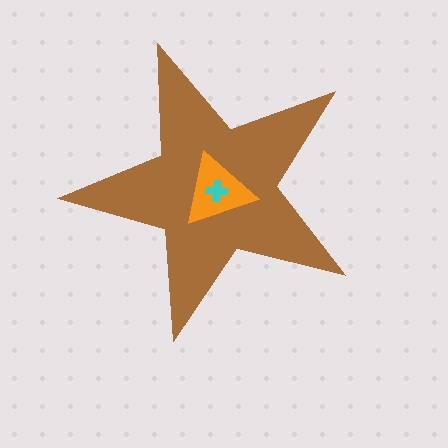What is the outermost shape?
The brown star.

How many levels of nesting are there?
3.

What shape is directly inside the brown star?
The orange triangle.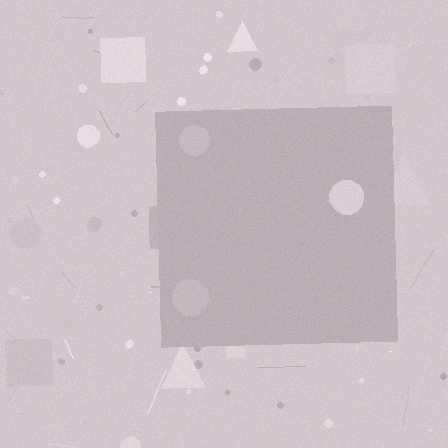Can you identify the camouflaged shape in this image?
The camouflaged shape is a square.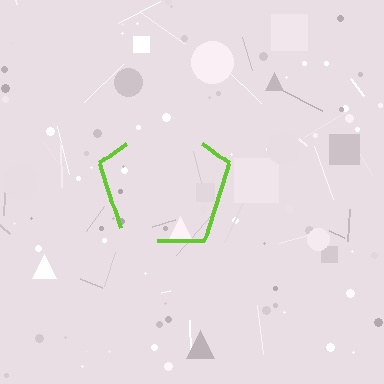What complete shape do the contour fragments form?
The contour fragments form a pentagon.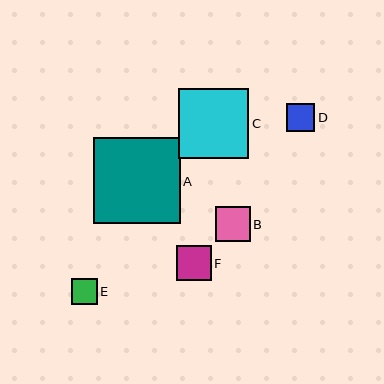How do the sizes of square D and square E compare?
Square D and square E are approximately the same size.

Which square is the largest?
Square A is the largest with a size of approximately 86 pixels.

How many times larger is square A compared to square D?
Square A is approximately 3.1 times the size of square D.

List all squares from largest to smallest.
From largest to smallest: A, C, F, B, D, E.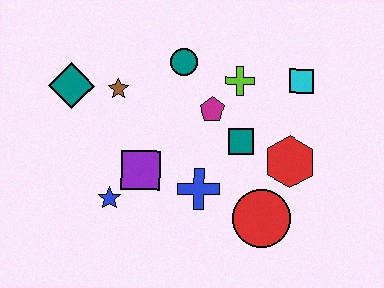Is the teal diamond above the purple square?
Yes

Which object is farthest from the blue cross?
The teal diamond is farthest from the blue cross.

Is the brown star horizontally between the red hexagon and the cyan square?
No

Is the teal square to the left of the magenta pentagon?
No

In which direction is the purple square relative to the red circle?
The purple square is to the left of the red circle.